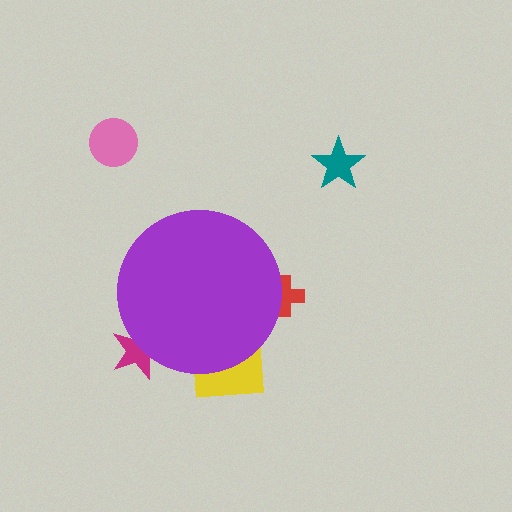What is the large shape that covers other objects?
A purple circle.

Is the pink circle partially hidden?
No, the pink circle is fully visible.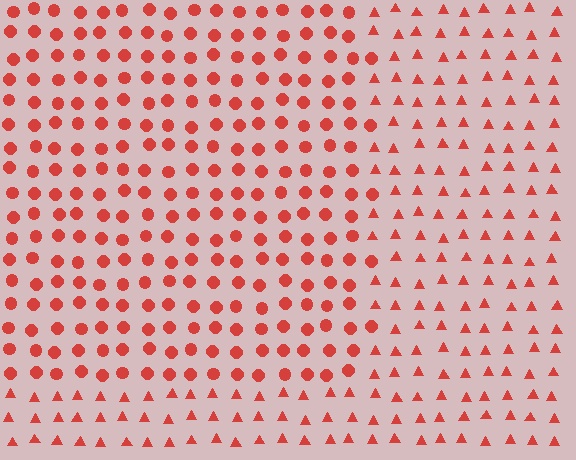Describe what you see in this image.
The image is filled with small red elements arranged in a uniform grid. A rectangle-shaped region contains circles, while the surrounding area contains triangles. The boundary is defined purely by the change in element shape.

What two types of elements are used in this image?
The image uses circles inside the rectangle region and triangles outside it.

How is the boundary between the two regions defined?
The boundary is defined by a change in element shape: circles inside vs. triangles outside. All elements share the same color and spacing.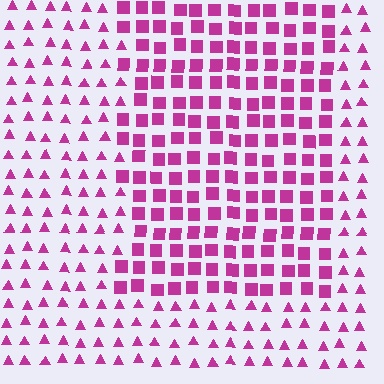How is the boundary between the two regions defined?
The boundary is defined by a change in element shape: squares inside vs. triangles outside. All elements share the same color and spacing.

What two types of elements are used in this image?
The image uses squares inside the rectangle region and triangles outside it.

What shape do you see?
I see a rectangle.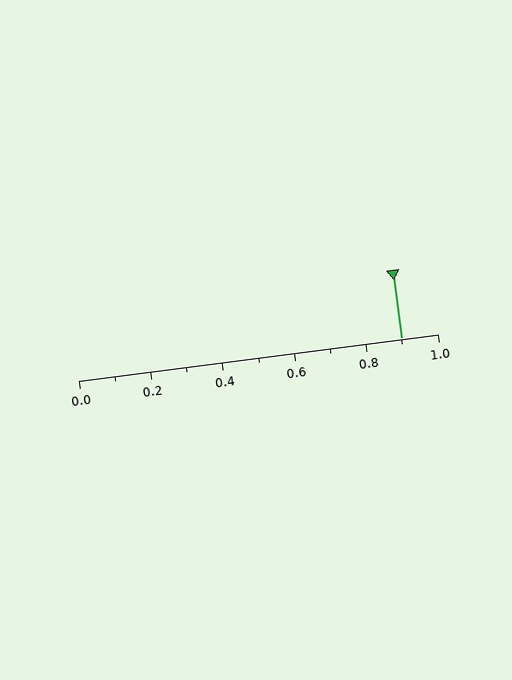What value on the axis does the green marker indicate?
The marker indicates approximately 0.9.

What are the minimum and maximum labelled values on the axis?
The axis runs from 0.0 to 1.0.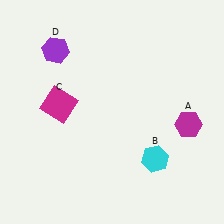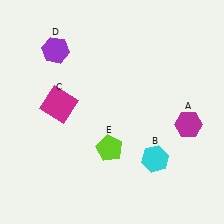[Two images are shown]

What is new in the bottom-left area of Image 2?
A lime pentagon (E) was added in the bottom-left area of Image 2.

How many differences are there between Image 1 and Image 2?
There is 1 difference between the two images.